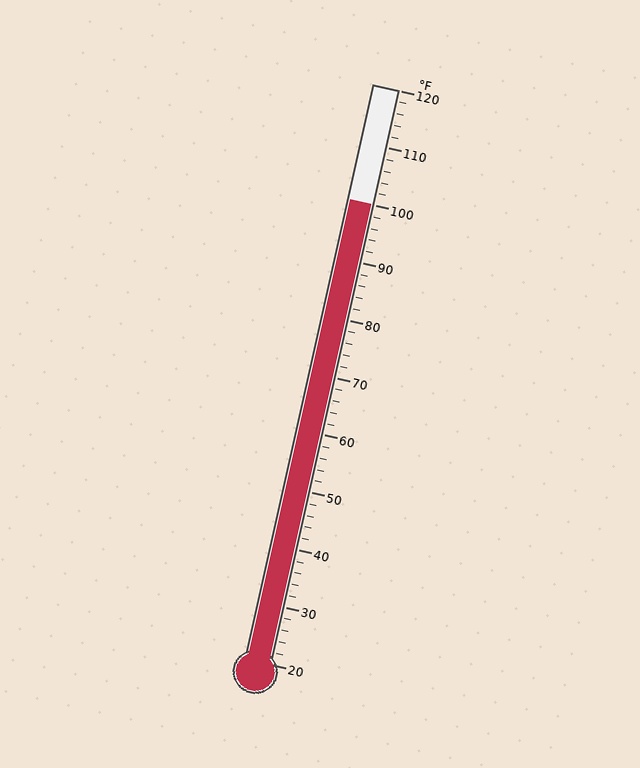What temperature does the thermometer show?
The thermometer shows approximately 100°F.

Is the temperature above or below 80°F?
The temperature is above 80°F.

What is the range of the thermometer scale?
The thermometer scale ranges from 20°F to 120°F.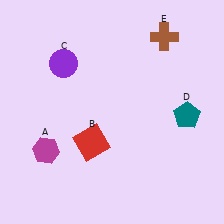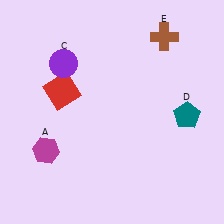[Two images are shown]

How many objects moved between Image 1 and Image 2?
1 object moved between the two images.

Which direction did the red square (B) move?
The red square (B) moved up.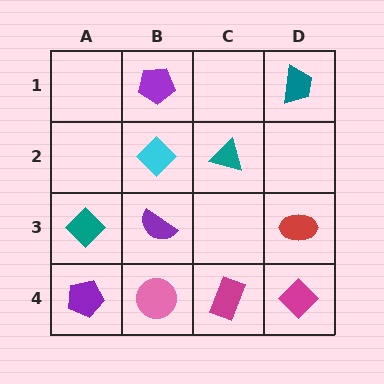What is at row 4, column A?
A purple pentagon.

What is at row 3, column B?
A purple semicircle.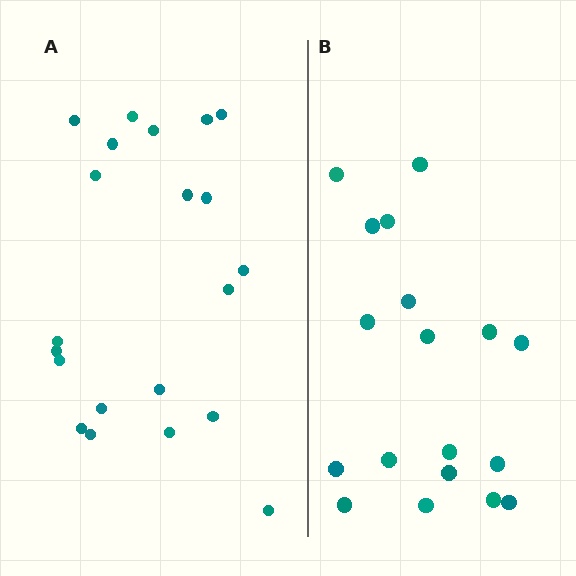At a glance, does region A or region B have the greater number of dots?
Region A (the left region) has more dots.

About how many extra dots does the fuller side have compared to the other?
Region A has just a few more — roughly 2 or 3 more dots than region B.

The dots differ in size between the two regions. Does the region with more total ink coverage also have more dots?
No. Region B has more total ink coverage because its dots are larger, but region A actually contains more individual dots. Total area can be misleading — the number of items is what matters here.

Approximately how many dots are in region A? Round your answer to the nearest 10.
About 20 dots. (The exact count is 21, which rounds to 20.)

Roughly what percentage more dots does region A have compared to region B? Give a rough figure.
About 15% more.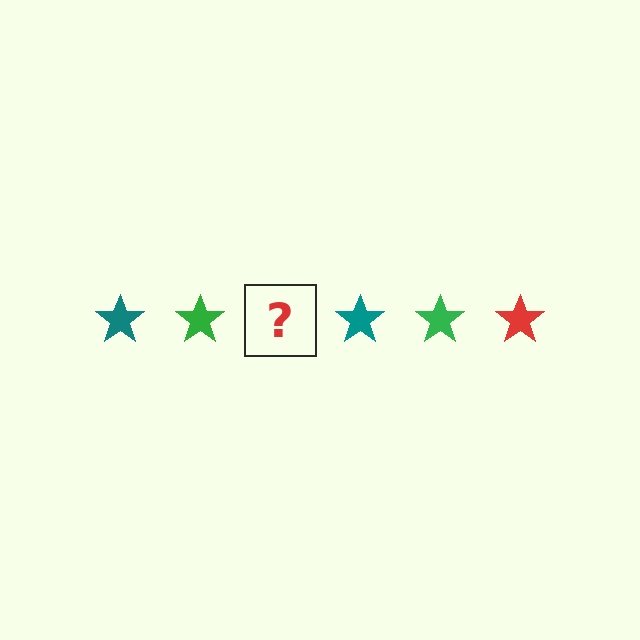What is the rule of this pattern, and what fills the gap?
The rule is that the pattern cycles through teal, green, red stars. The gap should be filled with a red star.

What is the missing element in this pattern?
The missing element is a red star.